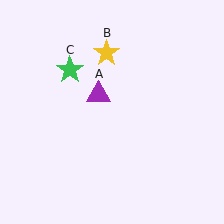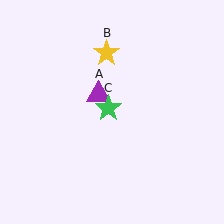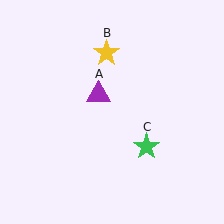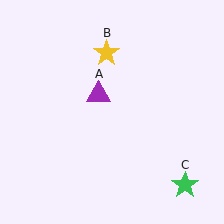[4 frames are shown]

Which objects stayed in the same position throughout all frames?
Purple triangle (object A) and yellow star (object B) remained stationary.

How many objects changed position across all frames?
1 object changed position: green star (object C).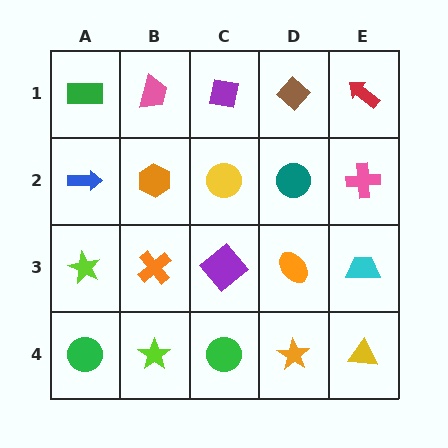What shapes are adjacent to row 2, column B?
A pink trapezoid (row 1, column B), an orange cross (row 3, column B), a blue arrow (row 2, column A), a yellow circle (row 2, column C).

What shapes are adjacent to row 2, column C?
A purple square (row 1, column C), a purple diamond (row 3, column C), an orange hexagon (row 2, column B), a teal circle (row 2, column D).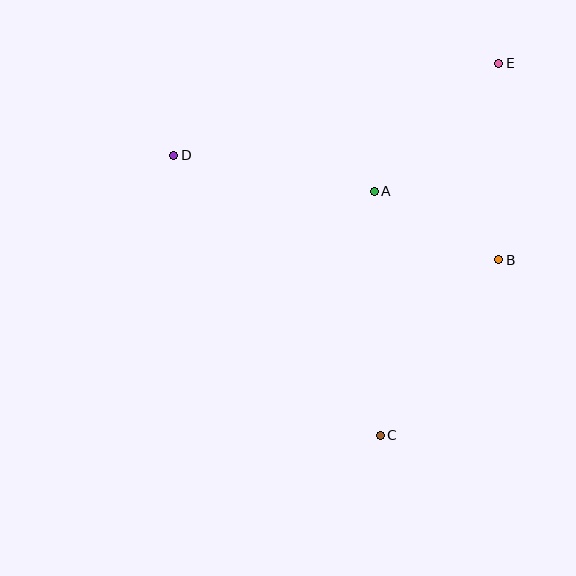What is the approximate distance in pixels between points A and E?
The distance between A and E is approximately 179 pixels.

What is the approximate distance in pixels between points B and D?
The distance between B and D is approximately 342 pixels.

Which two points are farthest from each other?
Points C and E are farthest from each other.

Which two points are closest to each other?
Points A and B are closest to each other.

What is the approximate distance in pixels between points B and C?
The distance between B and C is approximately 212 pixels.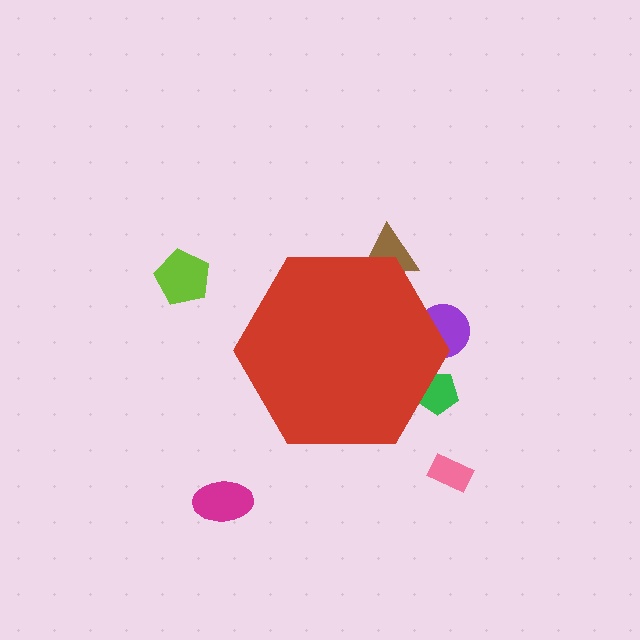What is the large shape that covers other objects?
A red hexagon.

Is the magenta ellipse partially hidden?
No, the magenta ellipse is fully visible.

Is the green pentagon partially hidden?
Yes, the green pentagon is partially hidden behind the red hexagon.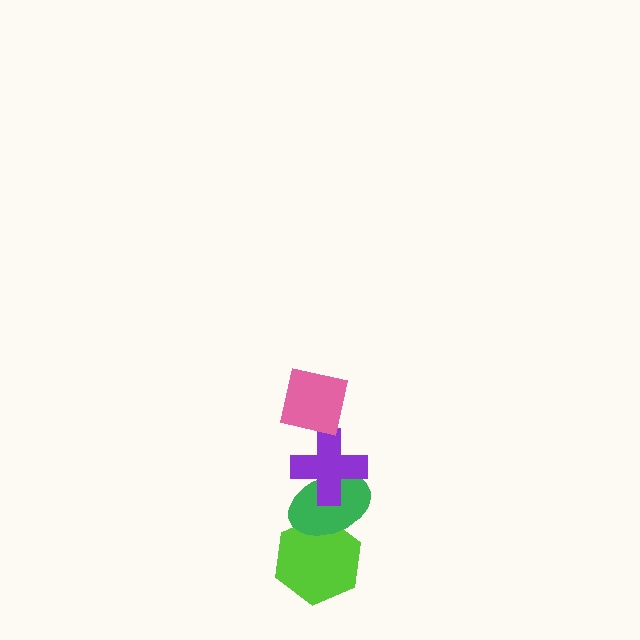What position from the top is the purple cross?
The purple cross is 2nd from the top.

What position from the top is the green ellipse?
The green ellipse is 3rd from the top.